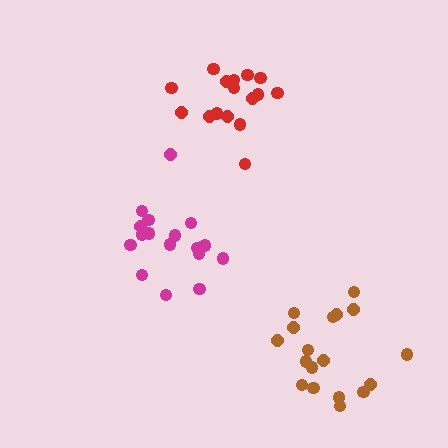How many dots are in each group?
Group 1: 18 dots, Group 2: 16 dots, Group 3: 18 dots (52 total).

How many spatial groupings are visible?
There are 3 spatial groupings.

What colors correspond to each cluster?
The clusters are colored: magenta, red, brown.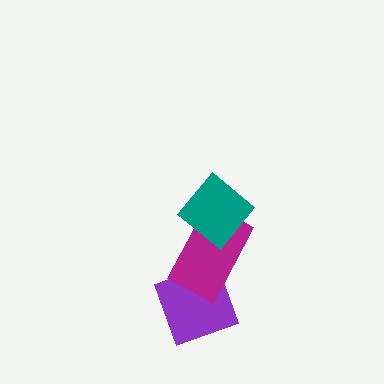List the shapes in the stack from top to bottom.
From top to bottom: the teal diamond, the magenta rectangle, the purple diamond.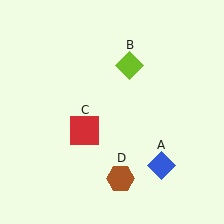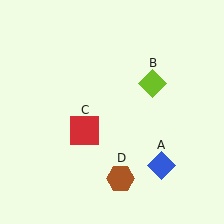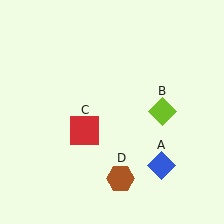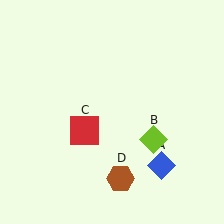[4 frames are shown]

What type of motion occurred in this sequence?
The lime diamond (object B) rotated clockwise around the center of the scene.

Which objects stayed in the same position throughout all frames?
Blue diamond (object A) and red square (object C) and brown hexagon (object D) remained stationary.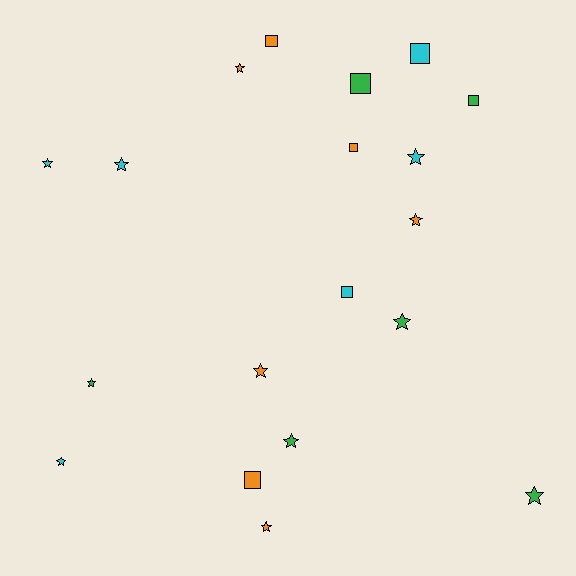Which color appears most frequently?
Orange, with 7 objects.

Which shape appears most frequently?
Star, with 12 objects.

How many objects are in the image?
There are 19 objects.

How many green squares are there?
There are 2 green squares.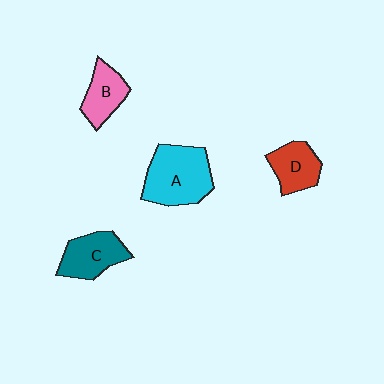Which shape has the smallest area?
Shape B (pink).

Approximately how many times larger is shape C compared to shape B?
Approximately 1.2 times.